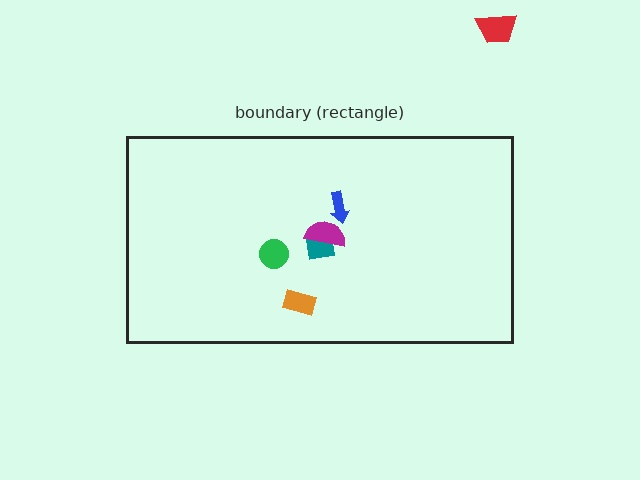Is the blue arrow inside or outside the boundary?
Inside.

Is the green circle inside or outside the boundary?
Inside.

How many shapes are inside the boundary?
5 inside, 1 outside.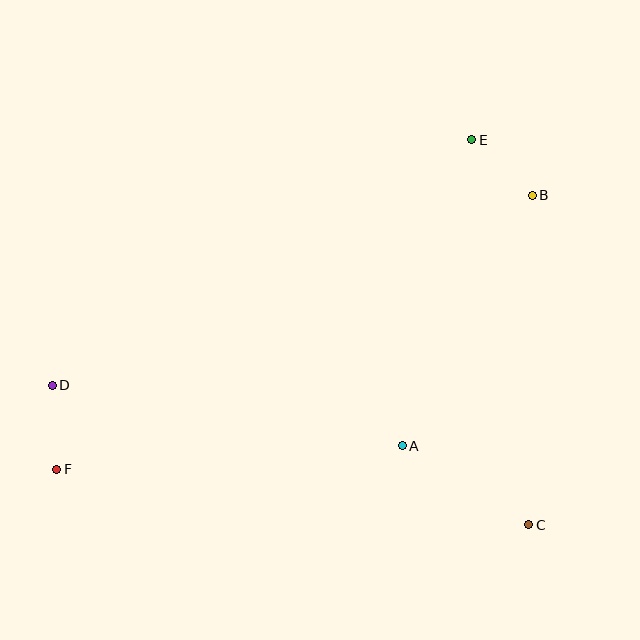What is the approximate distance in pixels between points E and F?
The distance between E and F is approximately 530 pixels.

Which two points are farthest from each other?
Points B and F are farthest from each other.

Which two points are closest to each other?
Points B and E are closest to each other.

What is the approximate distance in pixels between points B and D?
The distance between B and D is approximately 516 pixels.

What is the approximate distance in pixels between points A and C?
The distance between A and C is approximately 149 pixels.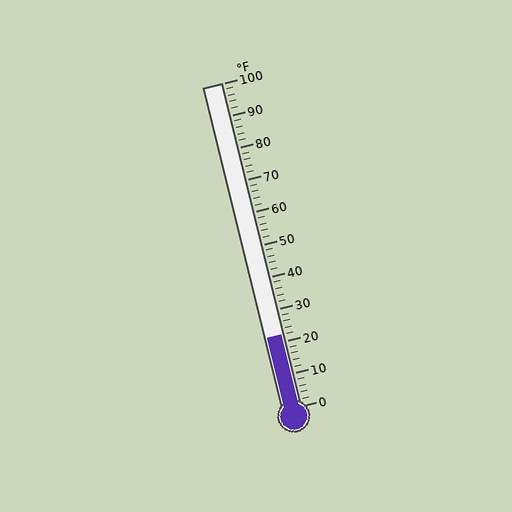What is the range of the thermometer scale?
The thermometer scale ranges from 0°F to 100°F.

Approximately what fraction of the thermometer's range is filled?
The thermometer is filled to approximately 20% of its range.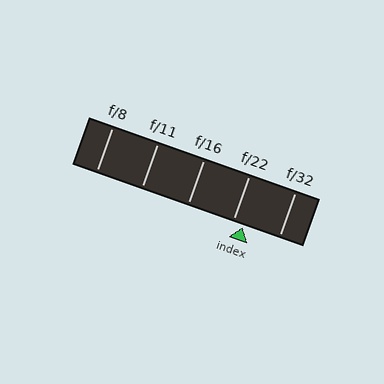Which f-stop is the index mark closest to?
The index mark is closest to f/22.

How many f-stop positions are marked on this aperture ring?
There are 5 f-stop positions marked.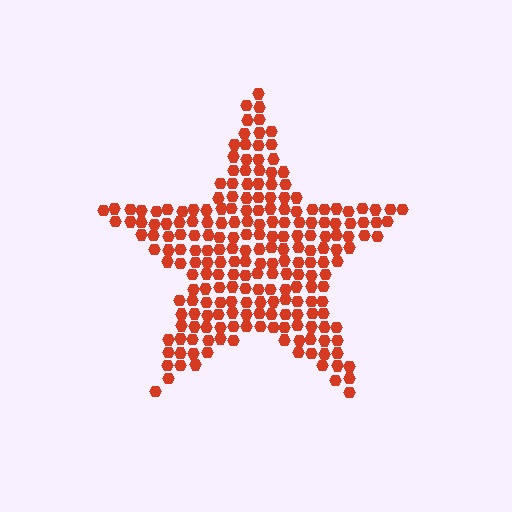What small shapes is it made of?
It is made of small hexagons.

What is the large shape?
The large shape is a star.